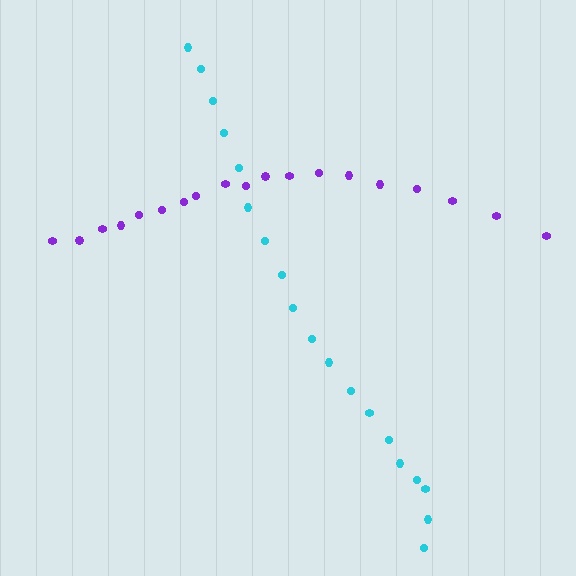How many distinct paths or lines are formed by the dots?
There are 2 distinct paths.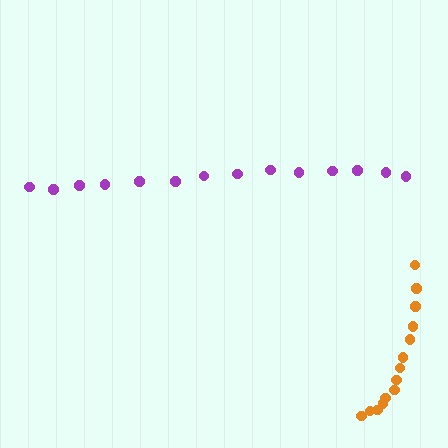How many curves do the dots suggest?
There are 2 distinct paths.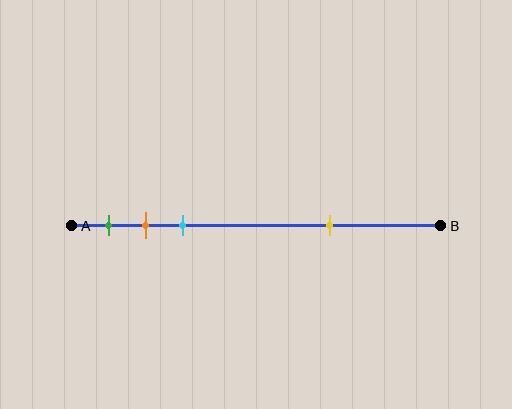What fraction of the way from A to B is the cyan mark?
The cyan mark is approximately 30% (0.3) of the way from A to B.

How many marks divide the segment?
There are 4 marks dividing the segment.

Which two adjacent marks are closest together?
The orange and cyan marks are the closest adjacent pair.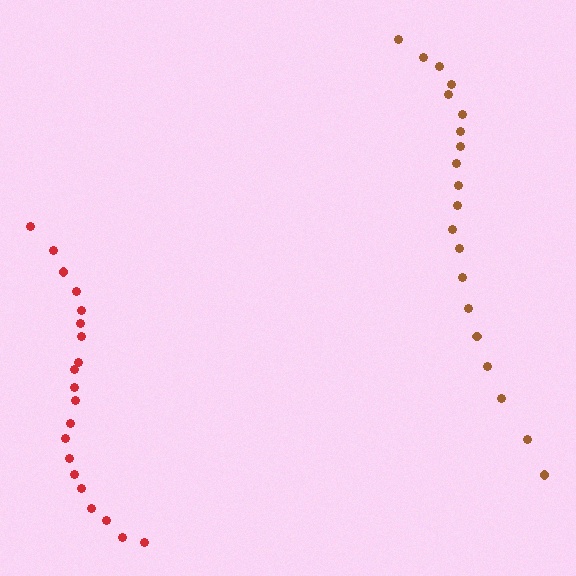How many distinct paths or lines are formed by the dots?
There are 2 distinct paths.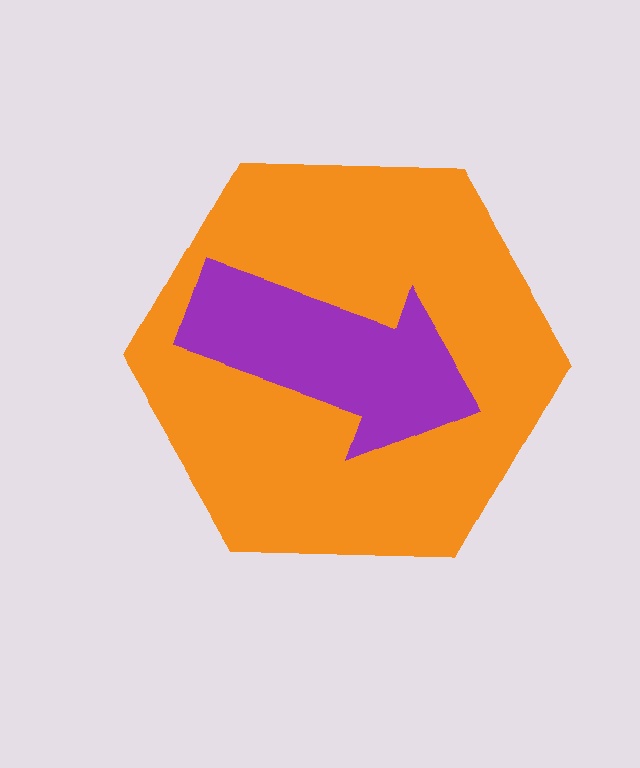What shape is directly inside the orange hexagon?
The purple arrow.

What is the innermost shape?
The purple arrow.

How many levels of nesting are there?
2.